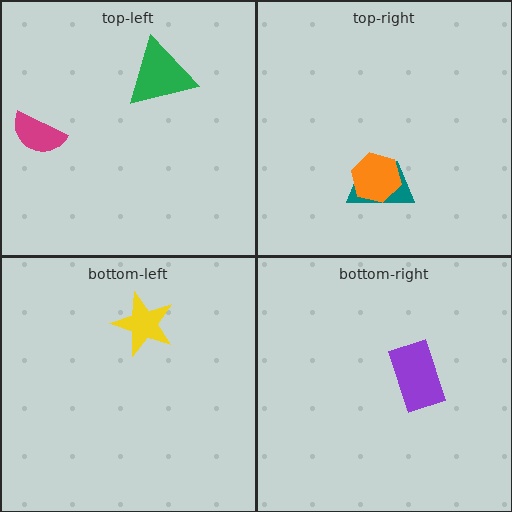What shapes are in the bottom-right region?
The purple rectangle.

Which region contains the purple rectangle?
The bottom-right region.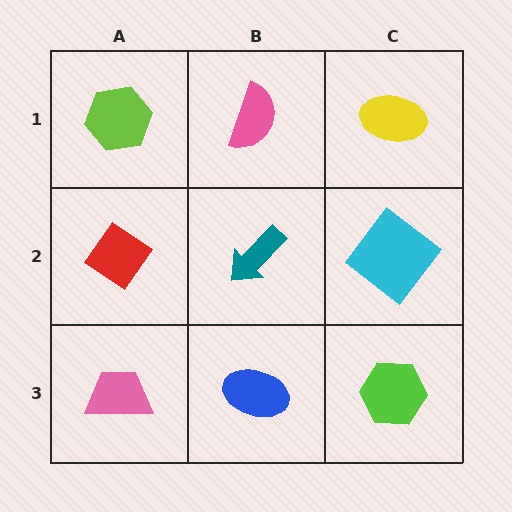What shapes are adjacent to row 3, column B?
A teal arrow (row 2, column B), a pink trapezoid (row 3, column A), a lime hexagon (row 3, column C).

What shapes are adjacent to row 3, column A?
A red diamond (row 2, column A), a blue ellipse (row 3, column B).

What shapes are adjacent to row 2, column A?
A lime hexagon (row 1, column A), a pink trapezoid (row 3, column A), a teal arrow (row 2, column B).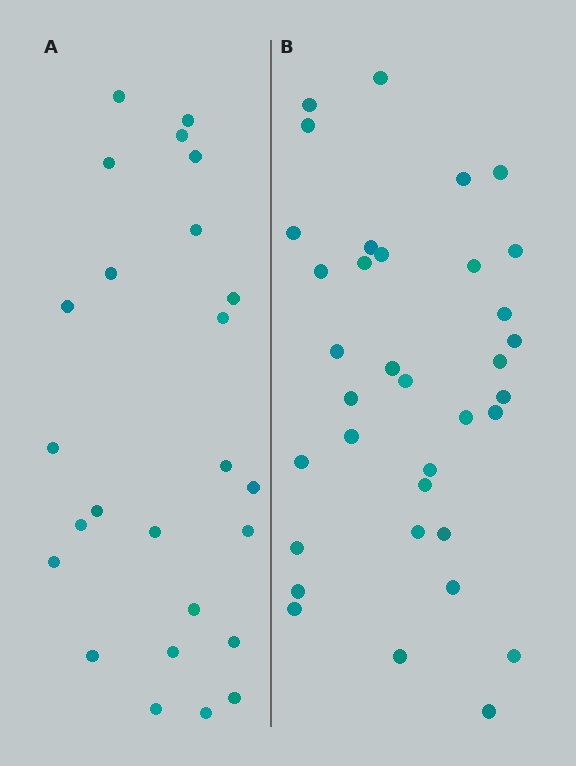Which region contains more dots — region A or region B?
Region B (the right region) has more dots.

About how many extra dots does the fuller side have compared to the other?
Region B has roughly 10 or so more dots than region A.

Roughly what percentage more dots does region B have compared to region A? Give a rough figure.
About 40% more.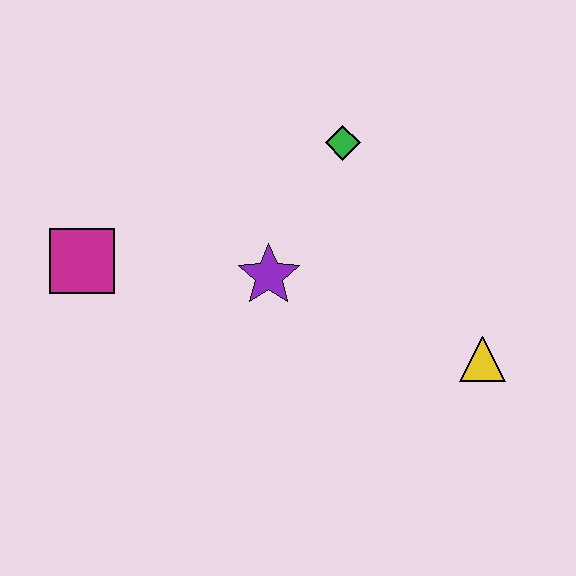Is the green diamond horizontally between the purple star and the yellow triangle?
Yes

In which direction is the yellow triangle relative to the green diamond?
The yellow triangle is below the green diamond.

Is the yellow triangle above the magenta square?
No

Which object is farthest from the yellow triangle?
The magenta square is farthest from the yellow triangle.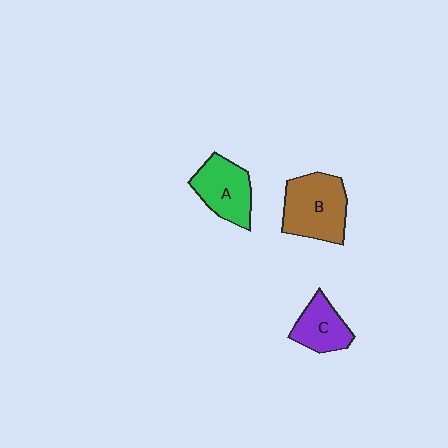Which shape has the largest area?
Shape B (brown).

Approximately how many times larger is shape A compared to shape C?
Approximately 1.2 times.